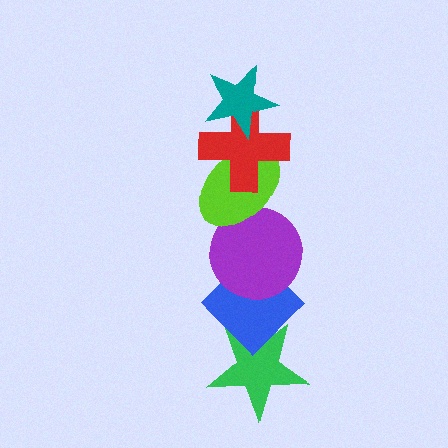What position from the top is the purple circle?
The purple circle is 4th from the top.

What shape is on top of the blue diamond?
The purple circle is on top of the blue diamond.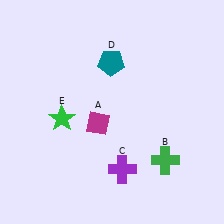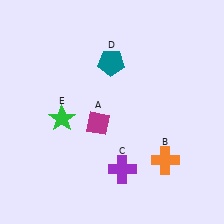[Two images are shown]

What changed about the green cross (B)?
In Image 1, B is green. In Image 2, it changed to orange.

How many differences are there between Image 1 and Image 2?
There is 1 difference between the two images.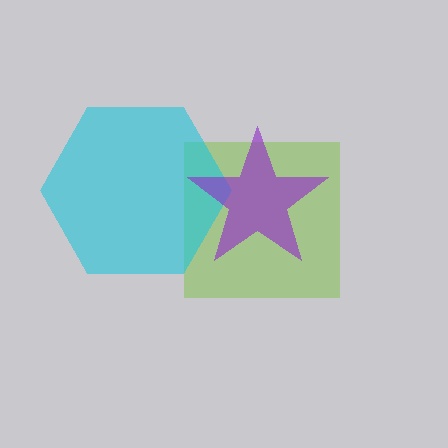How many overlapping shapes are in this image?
There are 3 overlapping shapes in the image.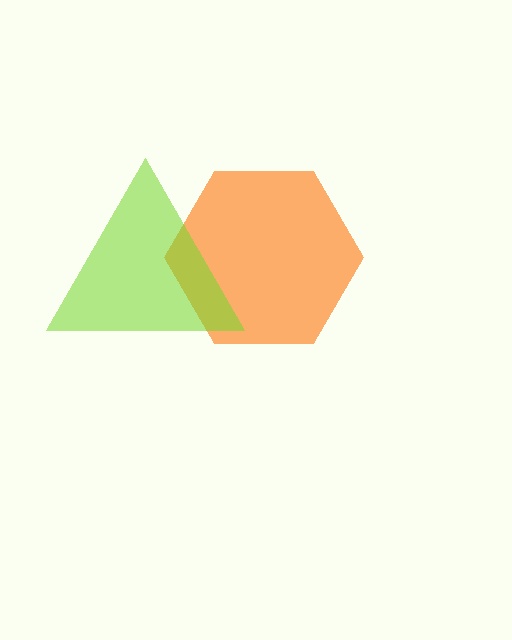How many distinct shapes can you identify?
There are 2 distinct shapes: an orange hexagon, a lime triangle.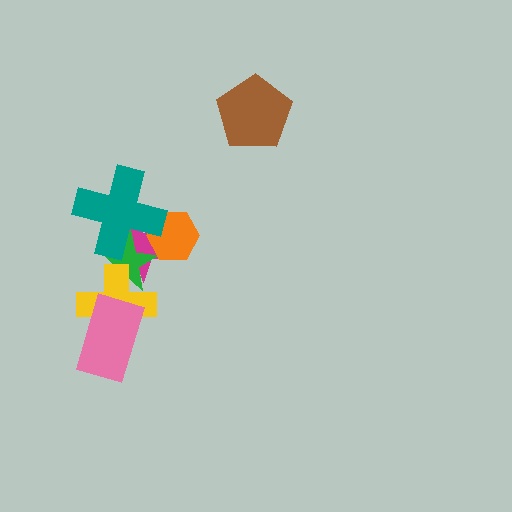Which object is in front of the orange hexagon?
The teal cross is in front of the orange hexagon.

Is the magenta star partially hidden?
Yes, it is partially covered by another shape.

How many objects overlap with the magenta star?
4 objects overlap with the magenta star.